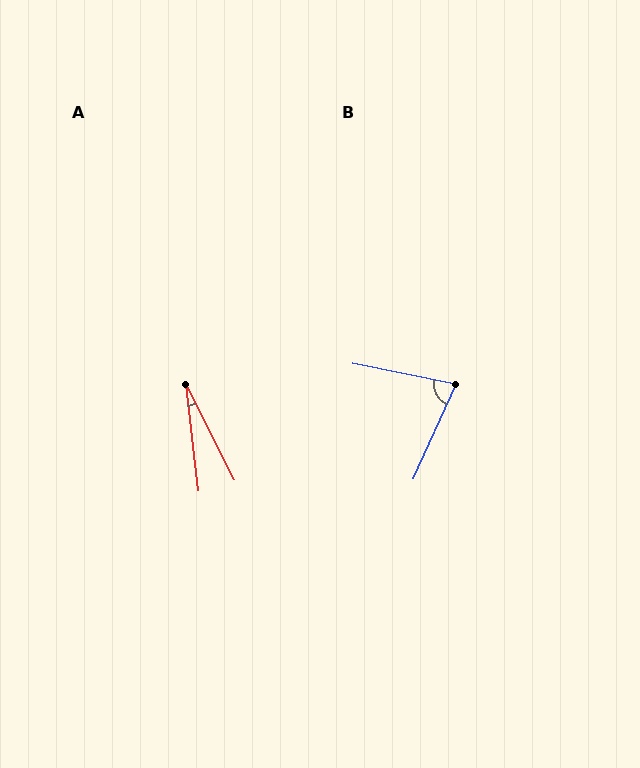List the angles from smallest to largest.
A (20°), B (77°).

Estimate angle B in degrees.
Approximately 77 degrees.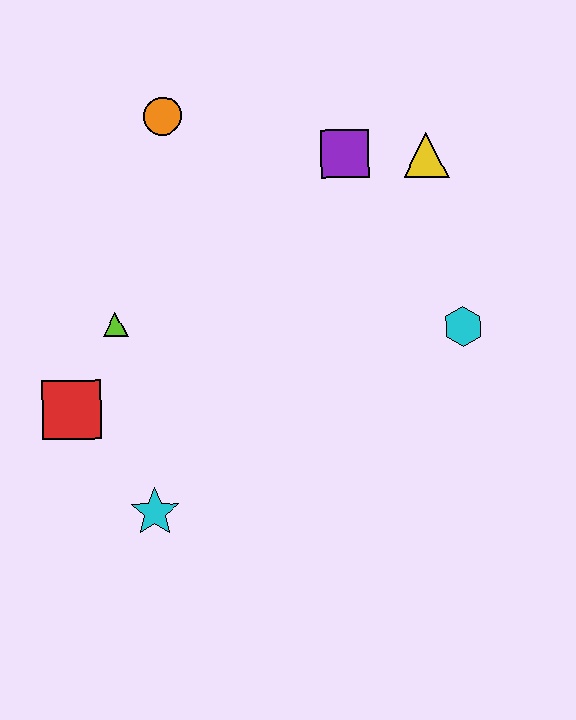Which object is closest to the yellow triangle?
The purple square is closest to the yellow triangle.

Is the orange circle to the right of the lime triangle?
Yes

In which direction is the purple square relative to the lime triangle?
The purple square is to the right of the lime triangle.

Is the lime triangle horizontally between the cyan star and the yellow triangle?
No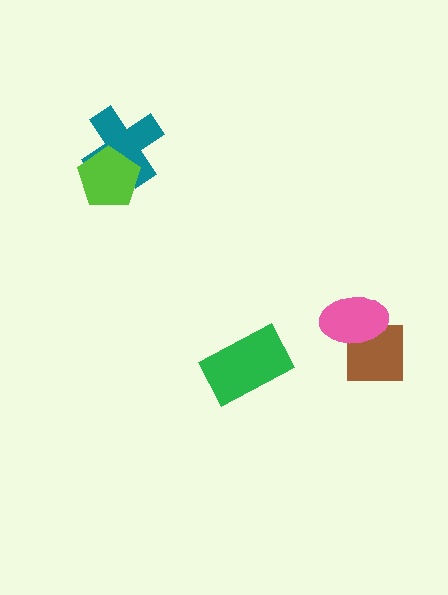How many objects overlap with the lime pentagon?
1 object overlaps with the lime pentagon.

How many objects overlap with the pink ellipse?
1 object overlaps with the pink ellipse.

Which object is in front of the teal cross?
The lime pentagon is in front of the teal cross.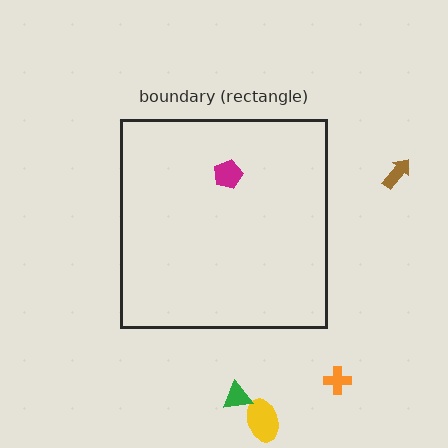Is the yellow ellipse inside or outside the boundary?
Outside.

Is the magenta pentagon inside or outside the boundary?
Inside.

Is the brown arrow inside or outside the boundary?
Outside.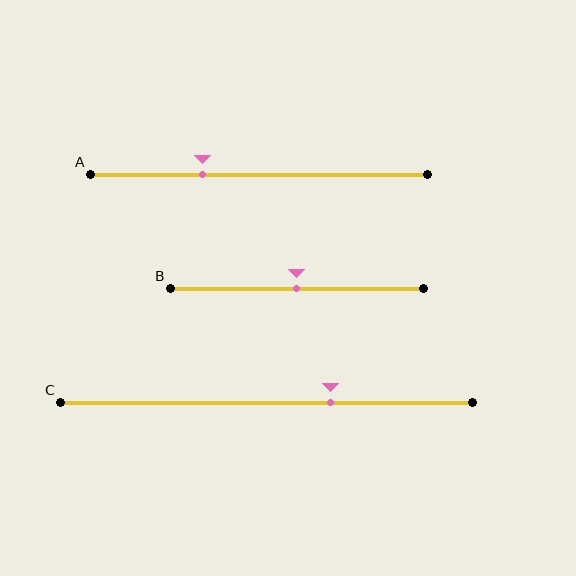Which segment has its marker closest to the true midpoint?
Segment B has its marker closest to the true midpoint.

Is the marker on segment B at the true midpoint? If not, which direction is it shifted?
Yes, the marker on segment B is at the true midpoint.